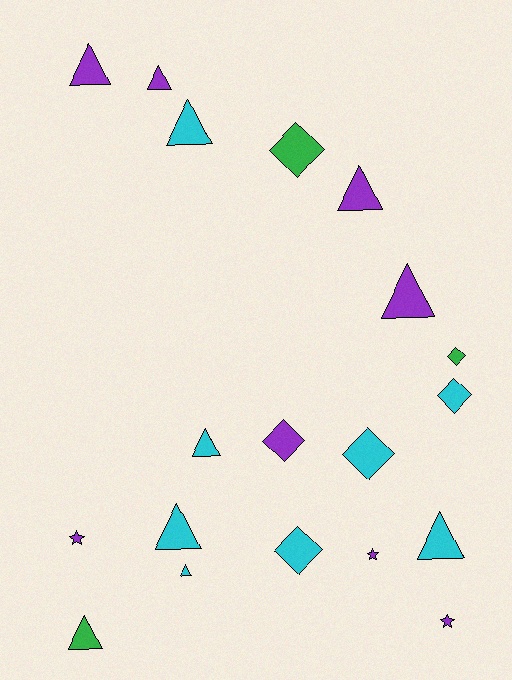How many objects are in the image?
There are 19 objects.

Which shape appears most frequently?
Triangle, with 10 objects.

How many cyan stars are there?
There are no cyan stars.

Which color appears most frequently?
Cyan, with 8 objects.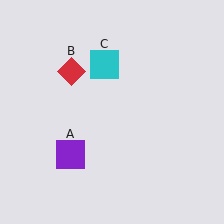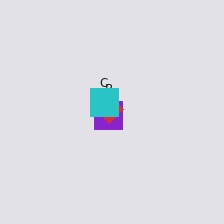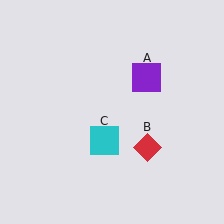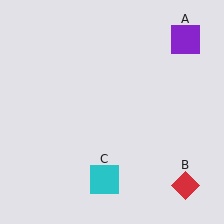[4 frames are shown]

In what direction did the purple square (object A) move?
The purple square (object A) moved up and to the right.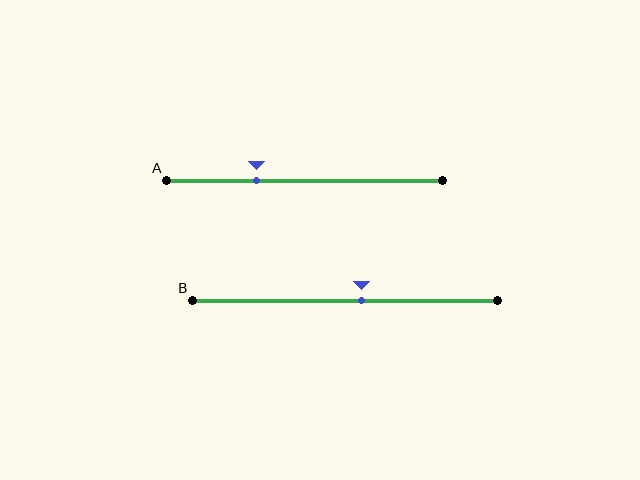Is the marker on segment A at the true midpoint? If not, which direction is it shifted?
No, the marker on segment A is shifted to the left by about 17% of the segment length.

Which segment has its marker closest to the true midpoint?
Segment B has its marker closest to the true midpoint.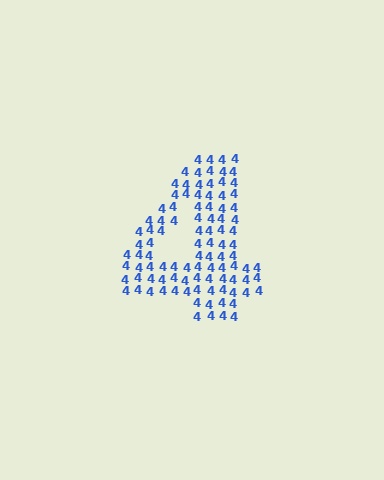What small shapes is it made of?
It is made of small digit 4's.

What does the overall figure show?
The overall figure shows the digit 4.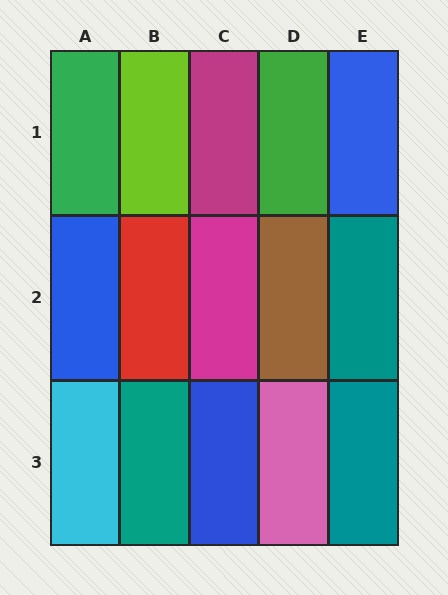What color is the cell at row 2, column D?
Brown.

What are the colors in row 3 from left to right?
Cyan, teal, blue, pink, teal.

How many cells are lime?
1 cell is lime.